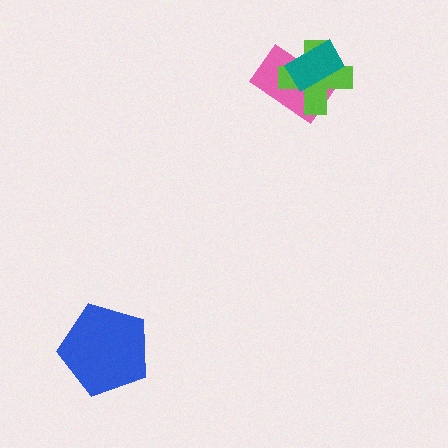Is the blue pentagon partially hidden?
No, no other shape covers it.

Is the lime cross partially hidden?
Yes, it is partially covered by another shape.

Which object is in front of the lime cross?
The teal rectangle is in front of the lime cross.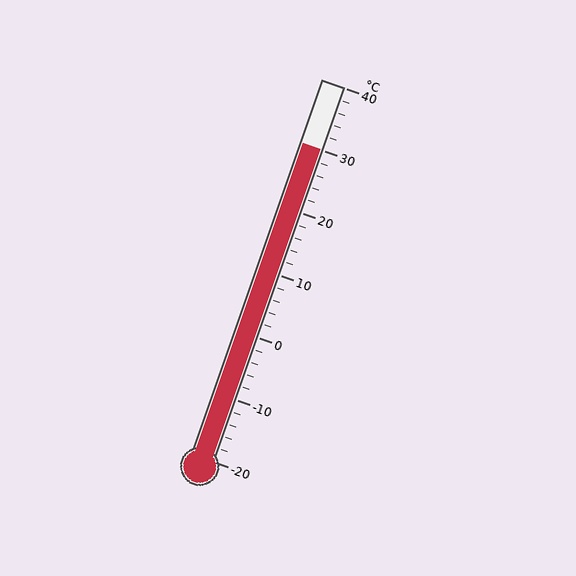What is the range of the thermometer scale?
The thermometer scale ranges from -20°C to 40°C.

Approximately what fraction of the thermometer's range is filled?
The thermometer is filled to approximately 85% of its range.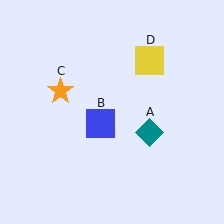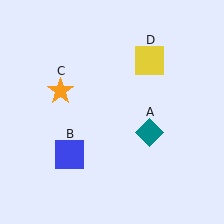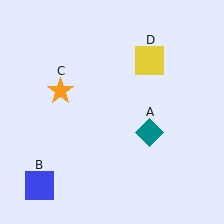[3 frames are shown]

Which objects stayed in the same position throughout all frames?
Teal diamond (object A) and orange star (object C) and yellow square (object D) remained stationary.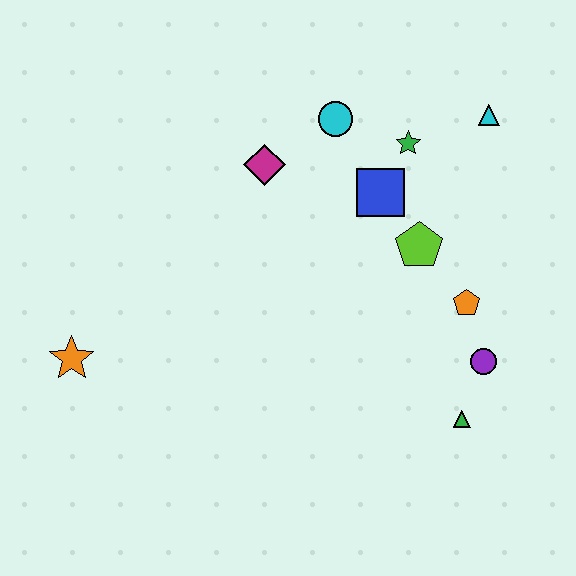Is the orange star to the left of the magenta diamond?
Yes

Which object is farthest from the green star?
The orange star is farthest from the green star.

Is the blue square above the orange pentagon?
Yes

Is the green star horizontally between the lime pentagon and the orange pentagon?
No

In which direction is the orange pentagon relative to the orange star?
The orange pentagon is to the right of the orange star.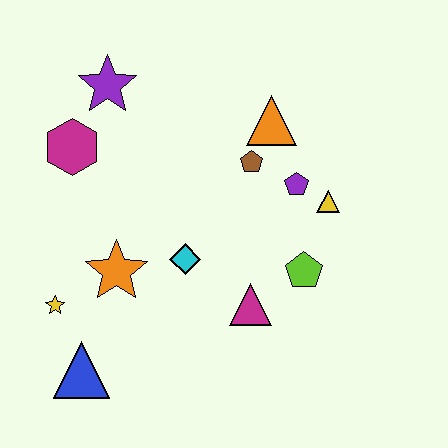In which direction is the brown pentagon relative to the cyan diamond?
The brown pentagon is above the cyan diamond.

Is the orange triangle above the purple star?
No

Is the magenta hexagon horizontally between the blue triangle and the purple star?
No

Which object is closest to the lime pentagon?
The magenta triangle is closest to the lime pentagon.